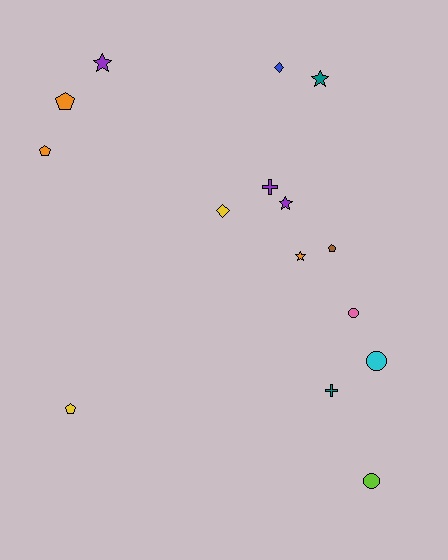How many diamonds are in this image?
There are 2 diamonds.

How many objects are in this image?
There are 15 objects.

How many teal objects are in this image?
There are 2 teal objects.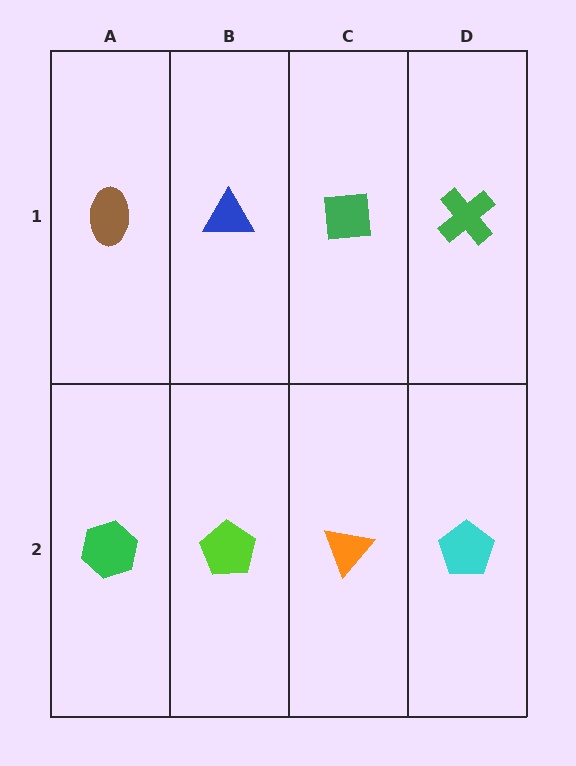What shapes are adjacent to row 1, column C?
An orange triangle (row 2, column C), a blue triangle (row 1, column B), a green cross (row 1, column D).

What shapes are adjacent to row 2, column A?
A brown ellipse (row 1, column A), a lime pentagon (row 2, column B).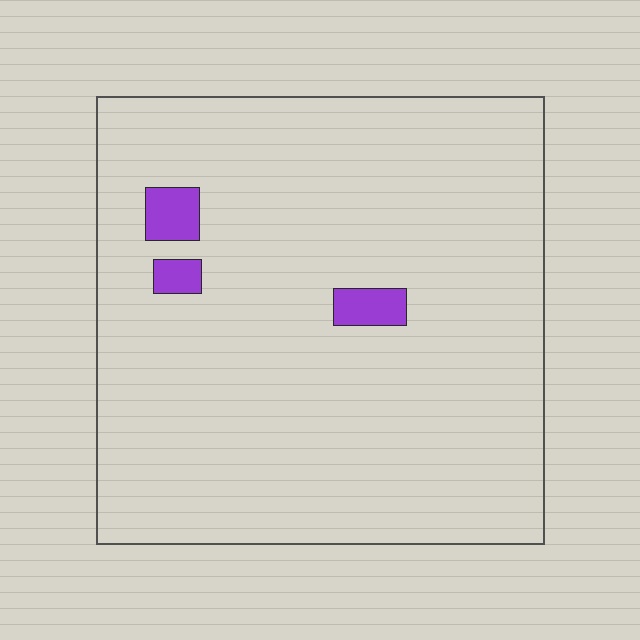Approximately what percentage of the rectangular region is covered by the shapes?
Approximately 5%.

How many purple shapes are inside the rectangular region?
3.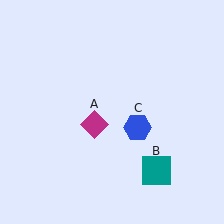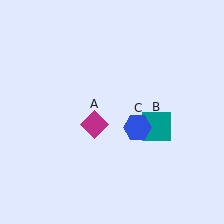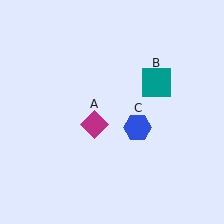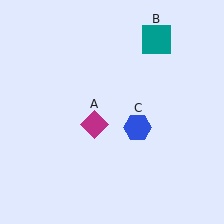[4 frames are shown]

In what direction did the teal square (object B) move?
The teal square (object B) moved up.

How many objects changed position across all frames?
1 object changed position: teal square (object B).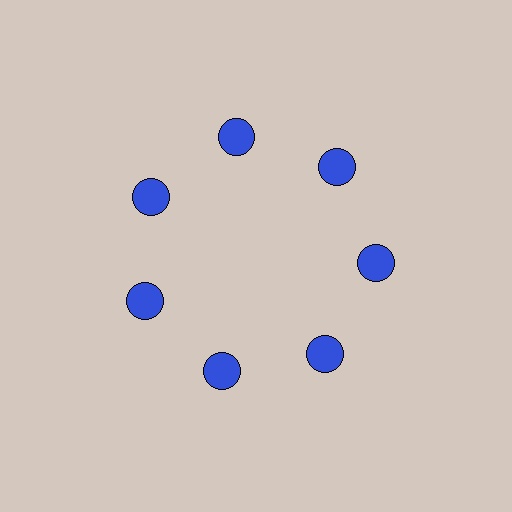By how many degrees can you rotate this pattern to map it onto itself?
The pattern maps onto itself every 51 degrees of rotation.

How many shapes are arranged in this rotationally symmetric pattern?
There are 7 shapes, arranged in 7 groups of 1.